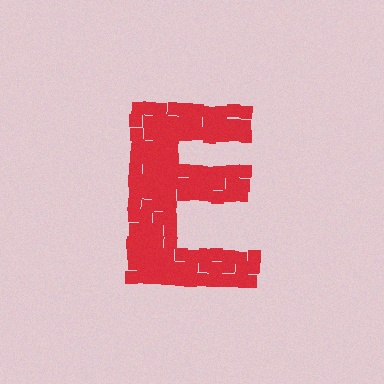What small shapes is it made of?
It is made of small squares.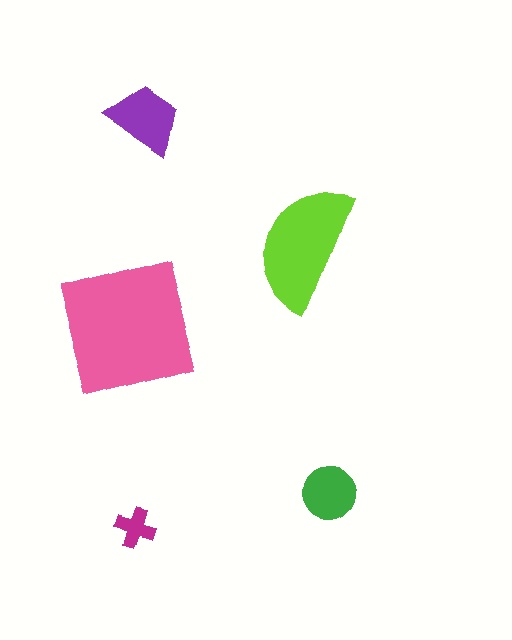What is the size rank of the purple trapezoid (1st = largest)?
3rd.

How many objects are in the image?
There are 5 objects in the image.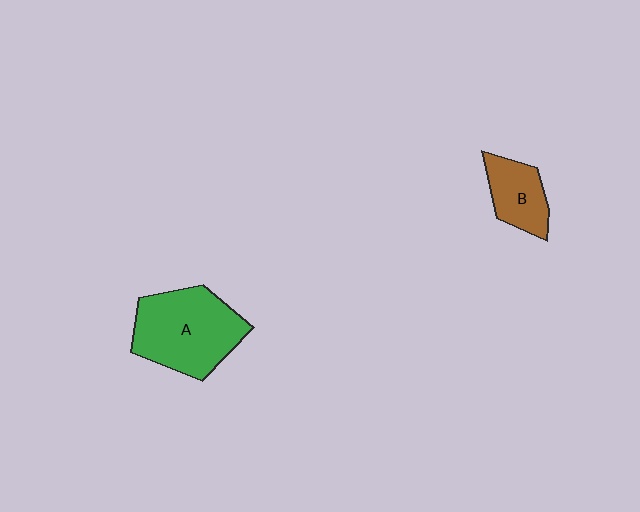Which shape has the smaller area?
Shape B (brown).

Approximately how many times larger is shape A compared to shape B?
Approximately 2.0 times.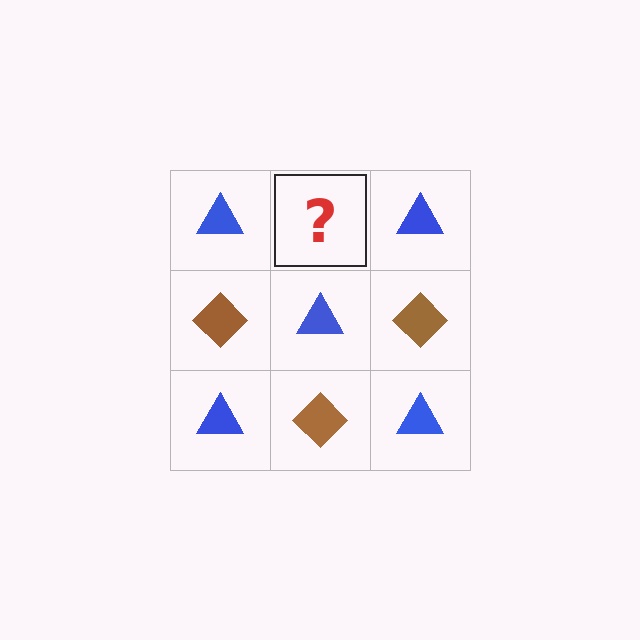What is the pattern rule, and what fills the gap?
The rule is that it alternates blue triangle and brown diamond in a checkerboard pattern. The gap should be filled with a brown diamond.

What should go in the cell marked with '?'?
The missing cell should contain a brown diamond.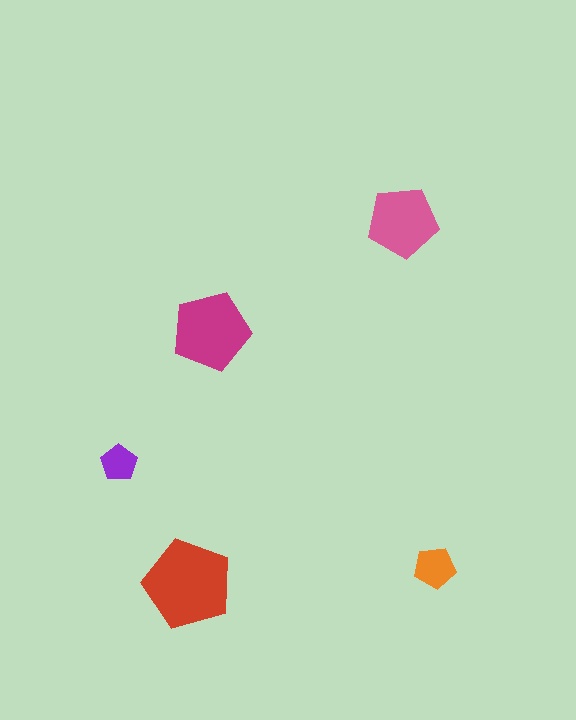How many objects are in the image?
There are 5 objects in the image.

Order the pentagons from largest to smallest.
the red one, the magenta one, the pink one, the orange one, the purple one.